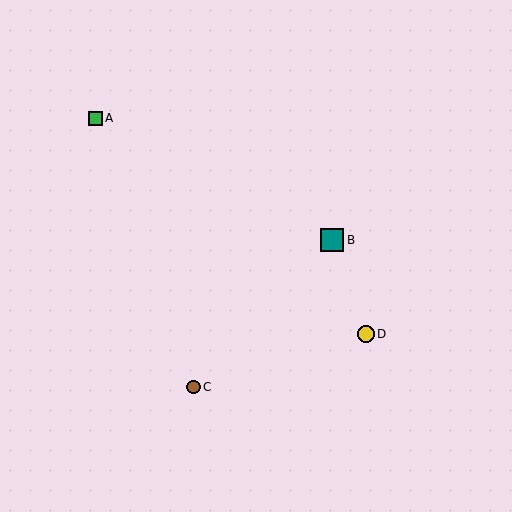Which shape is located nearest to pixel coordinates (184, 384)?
The brown circle (labeled C) at (193, 387) is nearest to that location.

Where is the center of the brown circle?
The center of the brown circle is at (193, 387).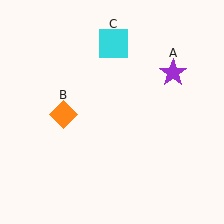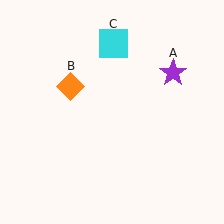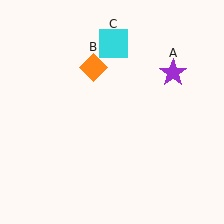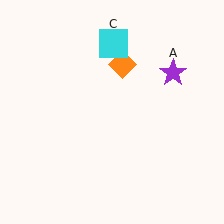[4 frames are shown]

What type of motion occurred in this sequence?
The orange diamond (object B) rotated clockwise around the center of the scene.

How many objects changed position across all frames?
1 object changed position: orange diamond (object B).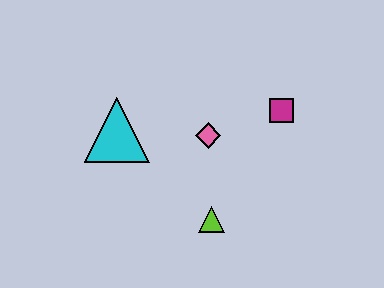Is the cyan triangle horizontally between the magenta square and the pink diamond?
No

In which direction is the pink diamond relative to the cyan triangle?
The pink diamond is to the right of the cyan triangle.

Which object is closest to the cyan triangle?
The pink diamond is closest to the cyan triangle.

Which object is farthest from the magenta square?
The cyan triangle is farthest from the magenta square.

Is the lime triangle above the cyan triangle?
No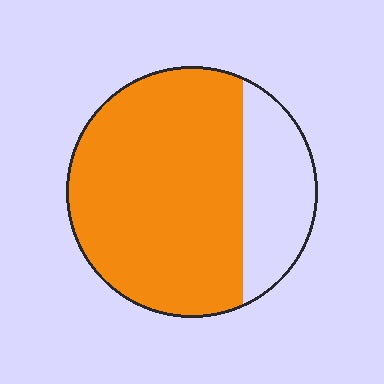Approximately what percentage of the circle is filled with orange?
Approximately 75%.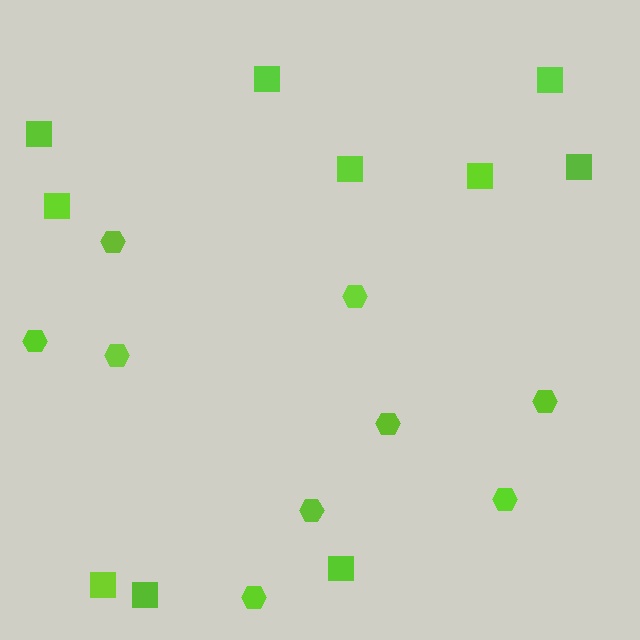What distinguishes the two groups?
There are 2 groups: one group of squares (10) and one group of hexagons (9).